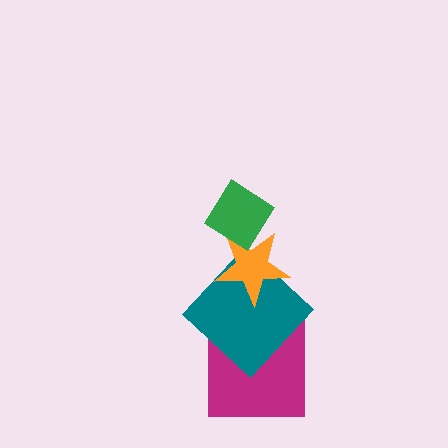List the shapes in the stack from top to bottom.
From top to bottom: the green diamond, the orange star, the teal diamond, the magenta square.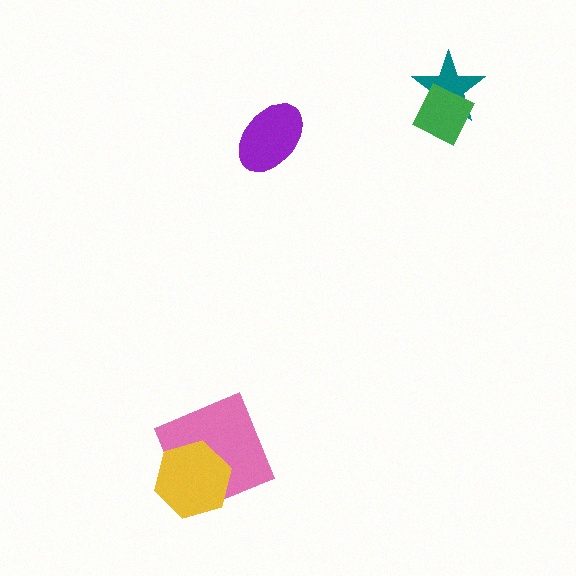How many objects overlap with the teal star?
1 object overlaps with the teal star.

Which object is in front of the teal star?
The green diamond is in front of the teal star.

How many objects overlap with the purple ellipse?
0 objects overlap with the purple ellipse.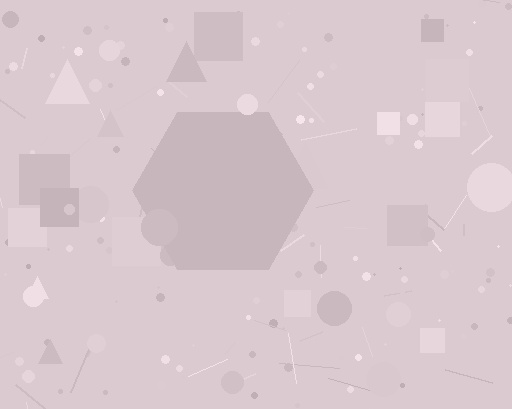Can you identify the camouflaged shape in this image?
The camouflaged shape is a hexagon.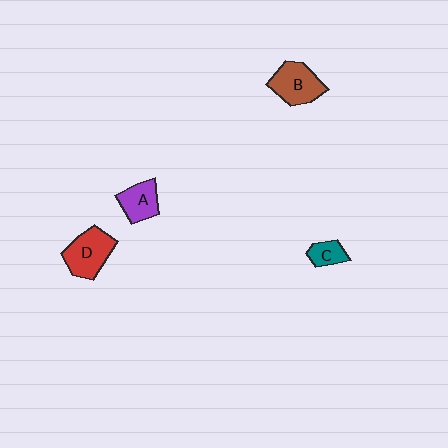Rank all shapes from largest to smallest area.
From largest to smallest: D (red), B (brown), A (purple), C (teal).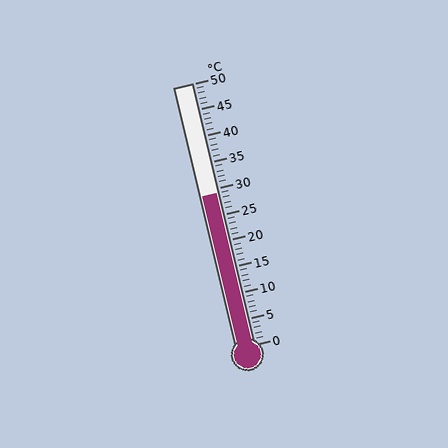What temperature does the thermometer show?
The thermometer shows approximately 29°C.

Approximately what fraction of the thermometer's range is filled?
The thermometer is filled to approximately 60% of its range.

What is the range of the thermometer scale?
The thermometer scale ranges from 0°C to 50°C.